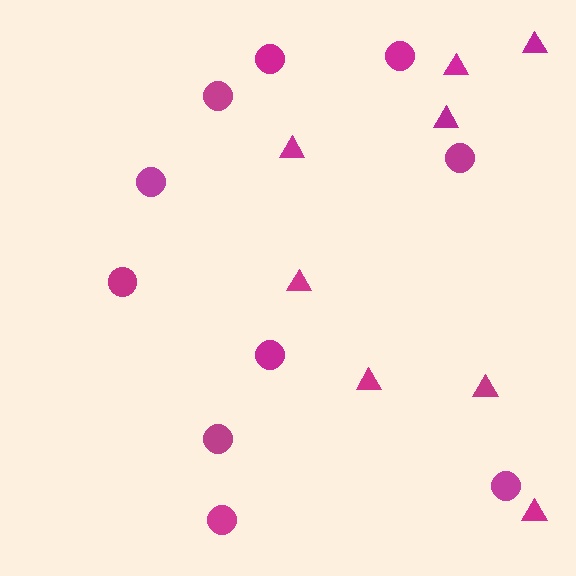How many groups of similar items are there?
There are 2 groups: one group of triangles (8) and one group of circles (10).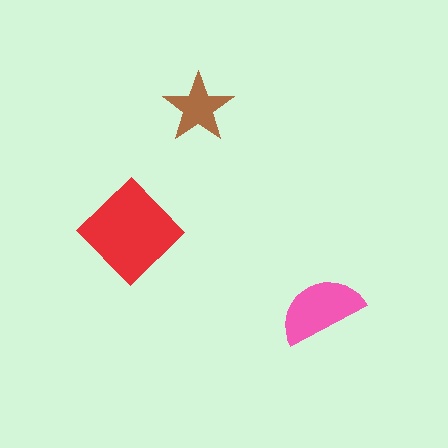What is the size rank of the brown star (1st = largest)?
3rd.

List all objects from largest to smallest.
The red diamond, the pink semicircle, the brown star.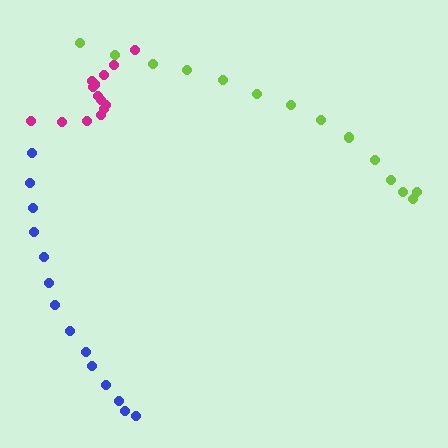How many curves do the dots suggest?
There are 3 distinct paths.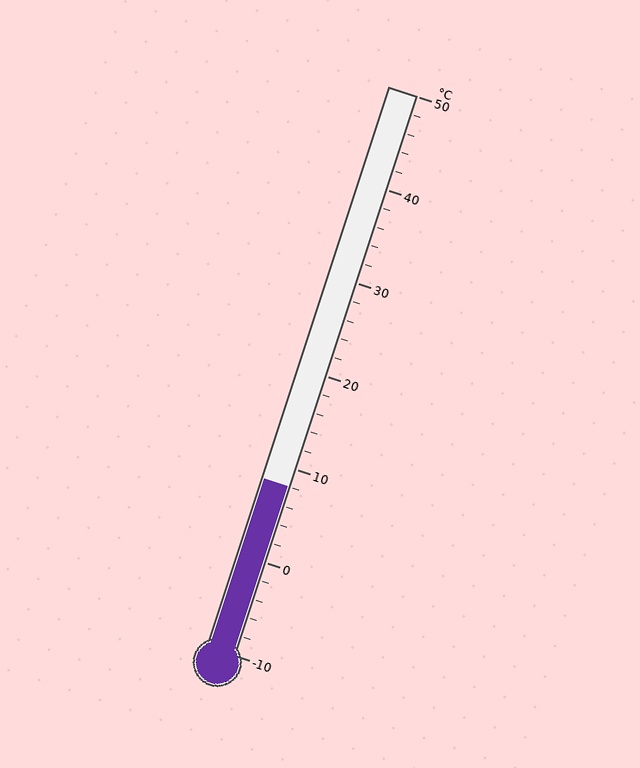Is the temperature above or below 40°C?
The temperature is below 40°C.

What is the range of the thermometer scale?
The thermometer scale ranges from -10°C to 50°C.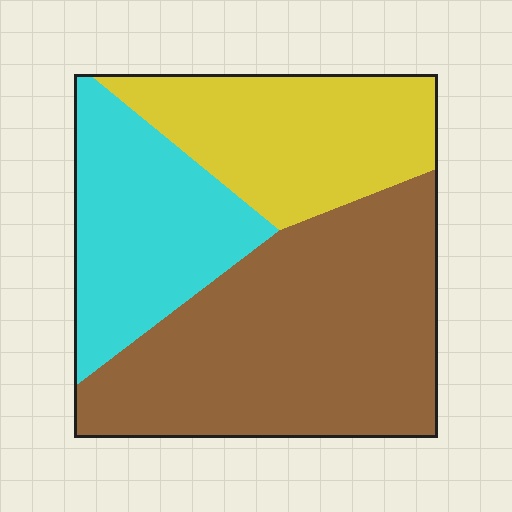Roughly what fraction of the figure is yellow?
Yellow takes up about one quarter (1/4) of the figure.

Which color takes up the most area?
Brown, at roughly 50%.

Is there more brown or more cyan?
Brown.